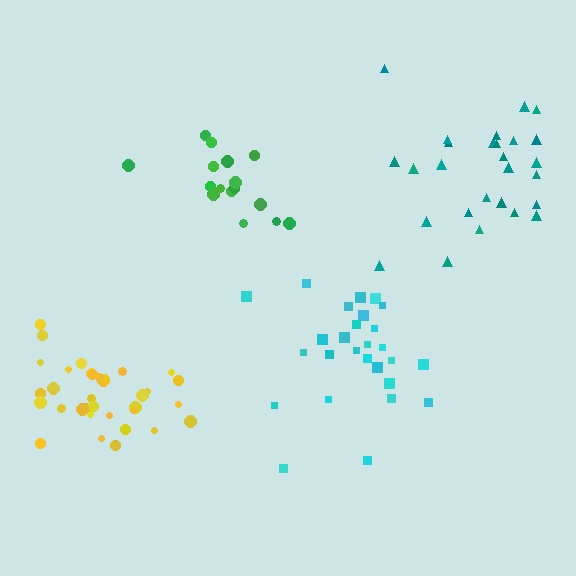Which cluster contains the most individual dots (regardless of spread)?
Yellow (34).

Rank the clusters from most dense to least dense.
yellow, cyan, green, teal.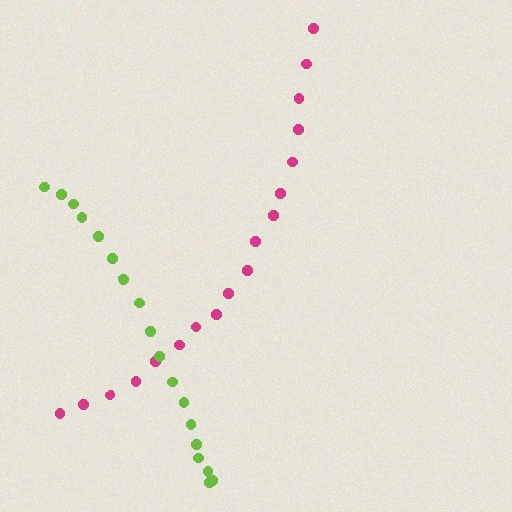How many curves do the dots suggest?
There are 2 distinct paths.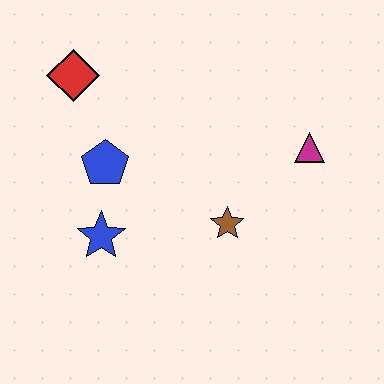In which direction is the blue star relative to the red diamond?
The blue star is below the red diamond.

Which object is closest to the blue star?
The blue pentagon is closest to the blue star.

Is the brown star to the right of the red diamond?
Yes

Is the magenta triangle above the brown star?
Yes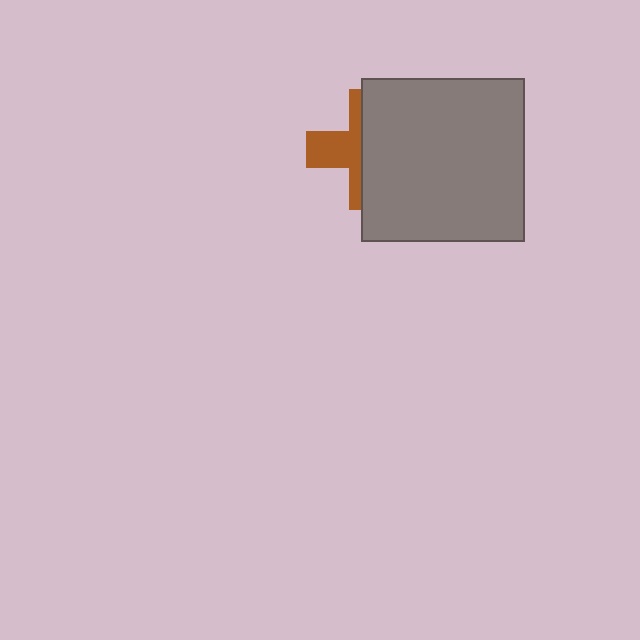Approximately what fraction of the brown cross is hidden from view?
Roughly 59% of the brown cross is hidden behind the gray square.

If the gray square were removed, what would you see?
You would see the complete brown cross.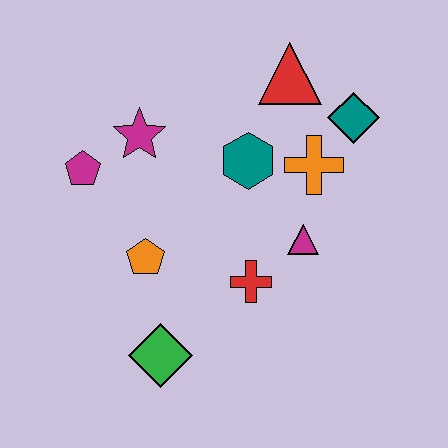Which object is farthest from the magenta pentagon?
The teal diamond is farthest from the magenta pentagon.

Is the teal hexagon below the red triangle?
Yes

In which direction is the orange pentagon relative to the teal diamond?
The orange pentagon is to the left of the teal diamond.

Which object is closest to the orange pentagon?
The green diamond is closest to the orange pentagon.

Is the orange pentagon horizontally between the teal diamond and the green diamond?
No